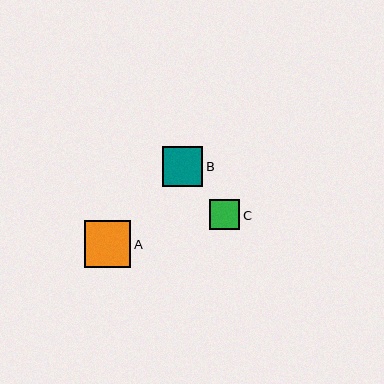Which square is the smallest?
Square C is the smallest with a size of approximately 31 pixels.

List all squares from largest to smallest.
From largest to smallest: A, B, C.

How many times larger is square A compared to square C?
Square A is approximately 1.5 times the size of square C.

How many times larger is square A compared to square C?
Square A is approximately 1.5 times the size of square C.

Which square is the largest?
Square A is the largest with a size of approximately 47 pixels.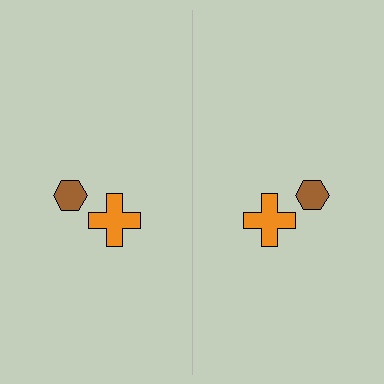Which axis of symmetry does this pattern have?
The pattern has a vertical axis of symmetry running through the center of the image.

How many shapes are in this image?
There are 4 shapes in this image.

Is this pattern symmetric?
Yes, this pattern has bilateral (reflection) symmetry.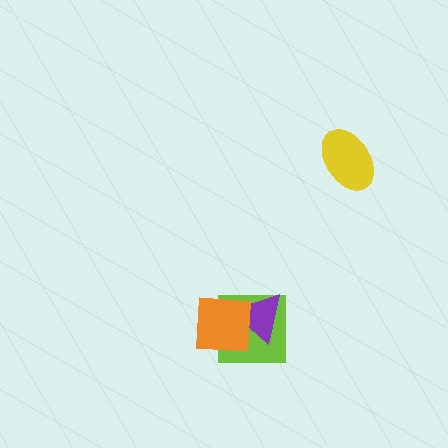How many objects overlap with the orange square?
2 objects overlap with the orange square.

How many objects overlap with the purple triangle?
2 objects overlap with the purple triangle.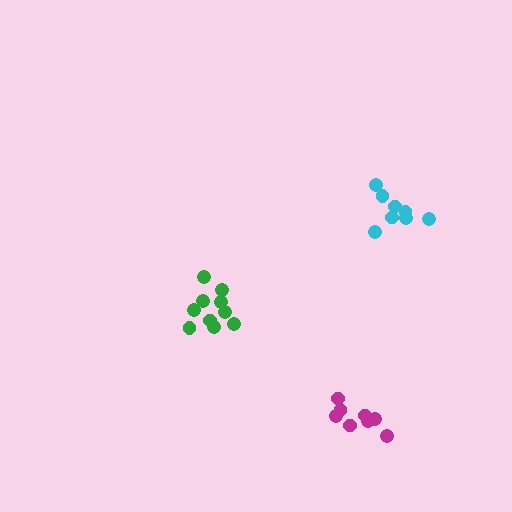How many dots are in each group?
Group 1: 10 dots, Group 2: 8 dots, Group 3: 8 dots (26 total).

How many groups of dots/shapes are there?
There are 3 groups.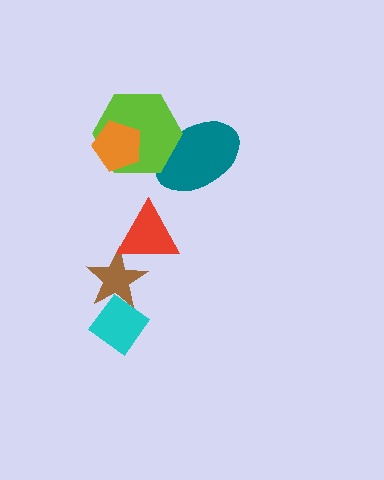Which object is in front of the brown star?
The red triangle is in front of the brown star.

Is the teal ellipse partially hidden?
Yes, it is partially covered by another shape.